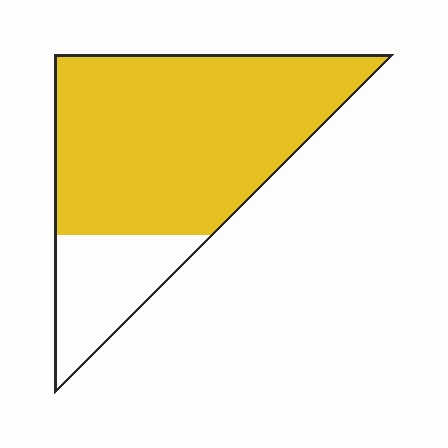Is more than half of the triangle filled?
Yes.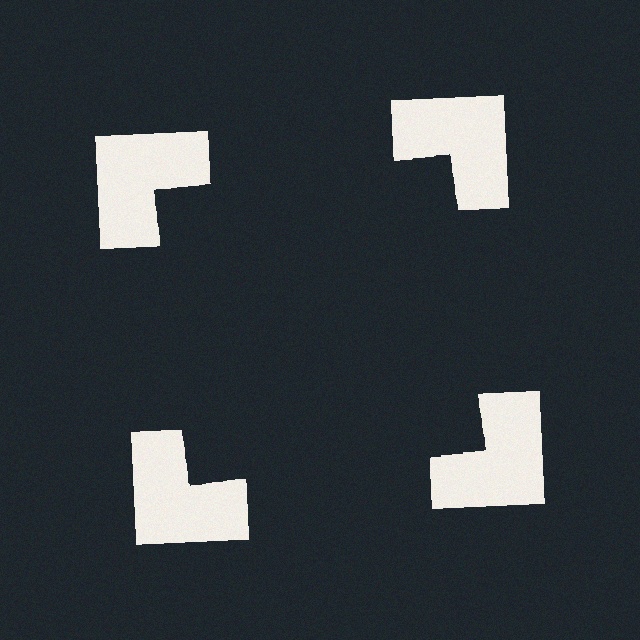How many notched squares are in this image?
There are 4 — one at each vertex of the illusory square.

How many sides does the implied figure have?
4 sides.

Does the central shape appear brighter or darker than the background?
It typically appears slightly darker than the background, even though no actual brightness change is drawn.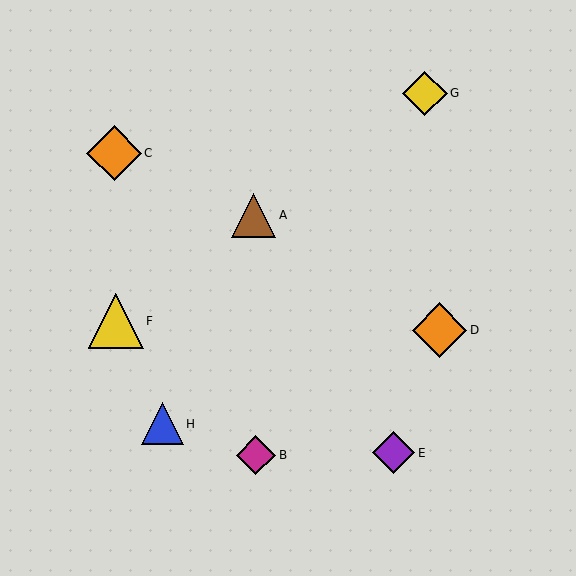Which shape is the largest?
The orange diamond (labeled C) is the largest.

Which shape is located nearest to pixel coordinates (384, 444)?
The purple diamond (labeled E) at (394, 453) is nearest to that location.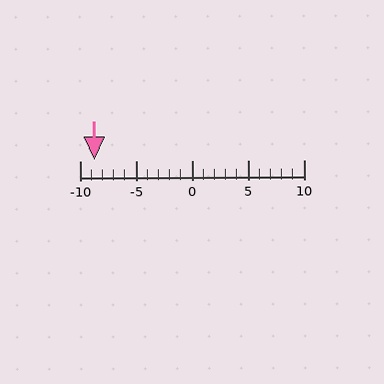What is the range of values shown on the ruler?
The ruler shows values from -10 to 10.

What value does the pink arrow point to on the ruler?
The pink arrow points to approximately -9.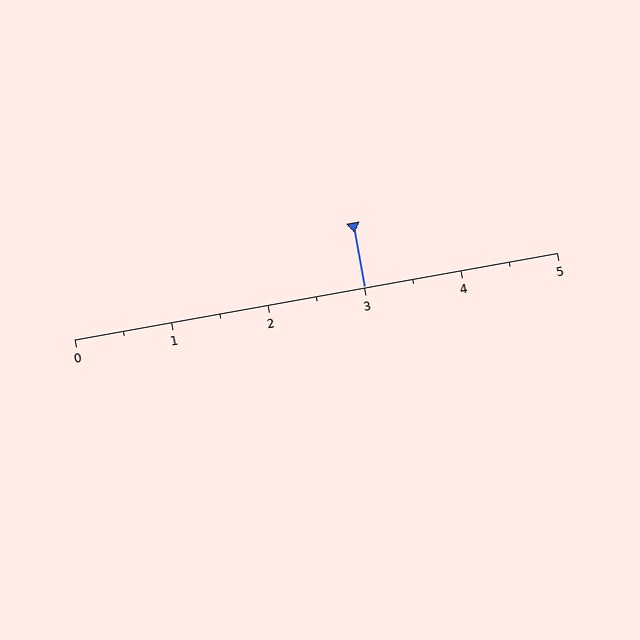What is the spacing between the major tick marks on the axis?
The major ticks are spaced 1 apart.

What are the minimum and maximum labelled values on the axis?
The axis runs from 0 to 5.